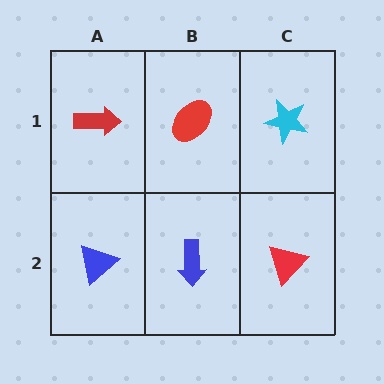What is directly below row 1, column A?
A blue triangle.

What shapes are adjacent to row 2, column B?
A red ellipse (row 1, column B), a blue triangle (row 2, column A), a red triangle (row 2, column C).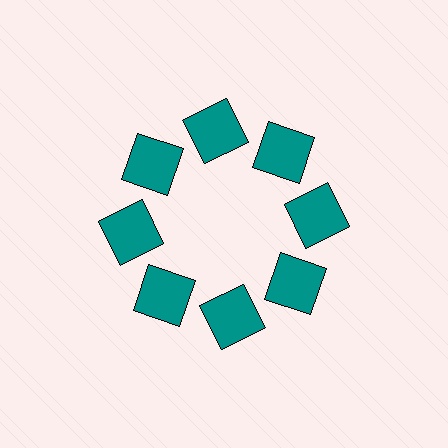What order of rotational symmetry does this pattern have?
This pattern has 8-fold rotational symmetry.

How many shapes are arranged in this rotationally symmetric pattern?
There are 8 shapes, arranged in 8 groups of 1.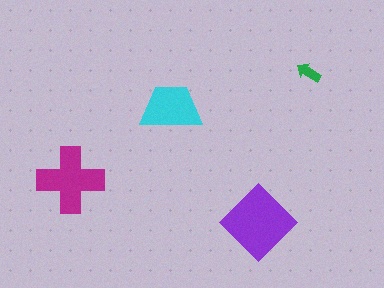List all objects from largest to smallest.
The purple diamond, the magenta cross, the cyan trapezoid, the green arrow.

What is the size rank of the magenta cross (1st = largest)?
2nd.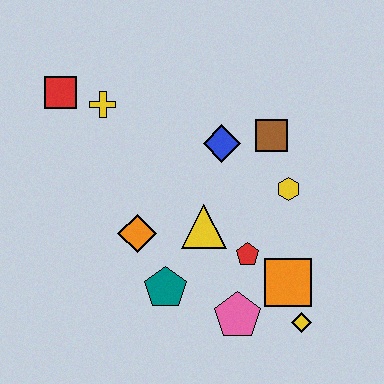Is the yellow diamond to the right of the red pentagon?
Yes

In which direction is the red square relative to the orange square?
The red square is to the left of the orange square.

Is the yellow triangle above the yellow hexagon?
No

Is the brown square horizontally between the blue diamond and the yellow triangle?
No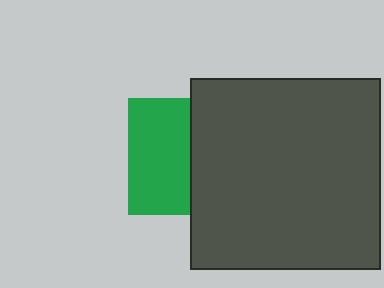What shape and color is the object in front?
The object in front is a dark gray square.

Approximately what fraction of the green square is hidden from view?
Roughly 47% of the green square is hidden behind the dark gray square.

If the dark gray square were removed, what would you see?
You would see the complete green square.